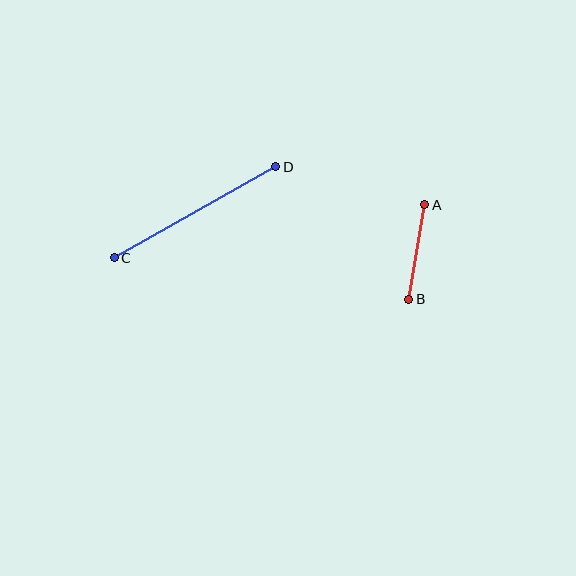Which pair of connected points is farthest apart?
Points C and D are farthest apart.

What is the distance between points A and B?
The distance is approximately 96 pixels.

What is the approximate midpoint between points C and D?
The midpoint is at approximately (195, 212) pixels.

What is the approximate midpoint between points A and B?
The midpoint is at approximately (417, 252) pixels.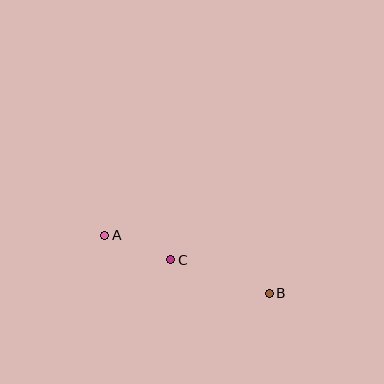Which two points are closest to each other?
Points A and C are closest to each other.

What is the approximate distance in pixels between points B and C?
The distance between B and C is approximately 104 pixels.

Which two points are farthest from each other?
Points A and B are farthest from each other.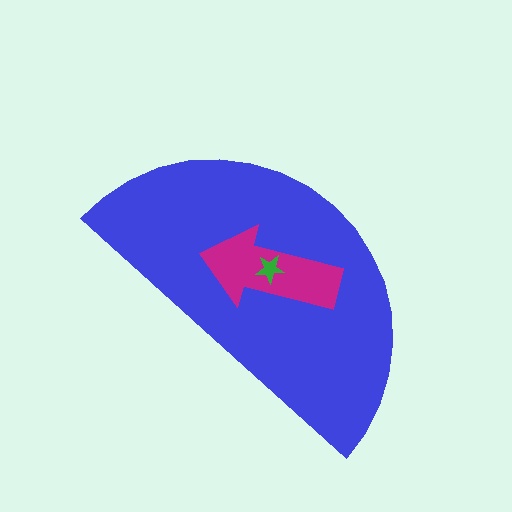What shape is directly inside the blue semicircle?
The magenta arrow.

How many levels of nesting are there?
3.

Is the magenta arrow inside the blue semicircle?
Yes.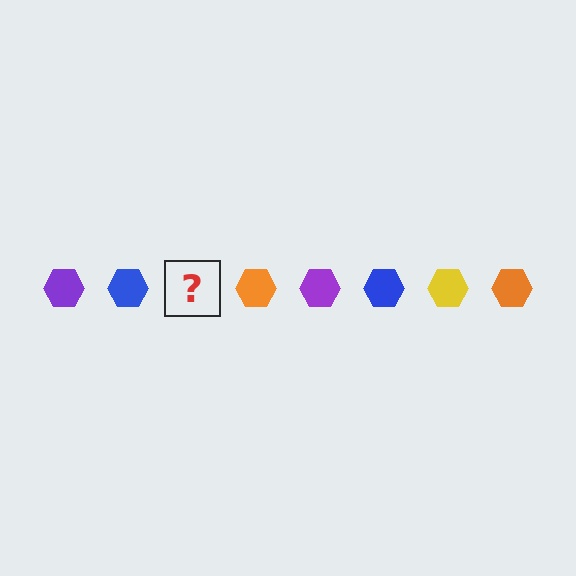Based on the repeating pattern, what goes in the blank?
The blank should be a yellow hexagon.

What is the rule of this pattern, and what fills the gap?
The rule is that the pattern cycles through purple, blue, yellow, orange hexagons. The gap should be filled with a yellow hexagon.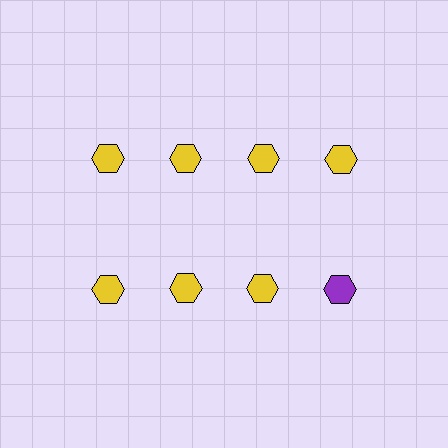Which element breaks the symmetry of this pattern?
The purple hexagon in the second row, second from right column breaks the symmetry. All other shapes are yellow hexagons.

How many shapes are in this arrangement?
There are 8 shapes arranged in a grid pattern.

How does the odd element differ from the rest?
It has a different color: purple instead of yellow.